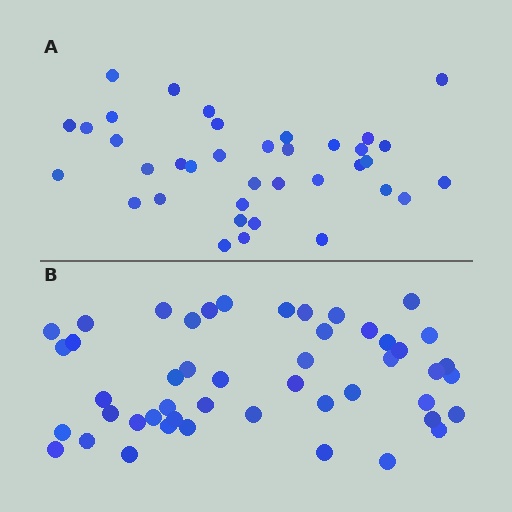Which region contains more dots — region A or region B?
Region B (the bottom region) has more dots.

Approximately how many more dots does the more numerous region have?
Region B has roughly 12 or so more dots than region A.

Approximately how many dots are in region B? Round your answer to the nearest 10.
About 50 dots. (The exact count is 48, which rounds to 50.)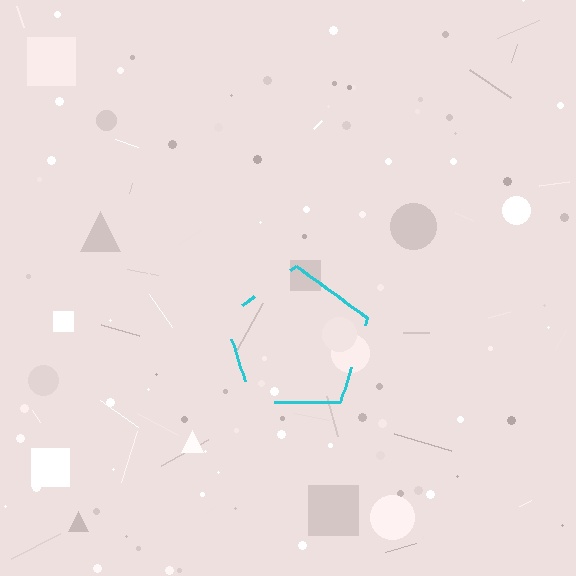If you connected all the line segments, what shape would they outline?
They would outline a pentagon.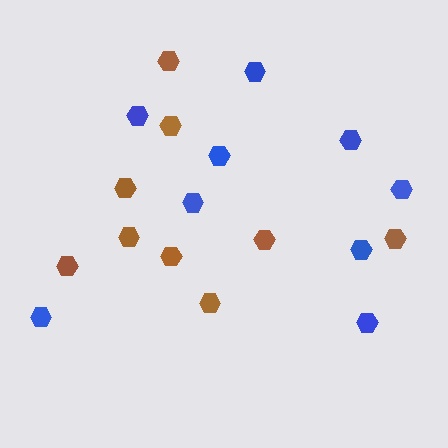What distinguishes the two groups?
There are 2 groups: one group of brown hexagons (9) and one group of blue hexagons (9).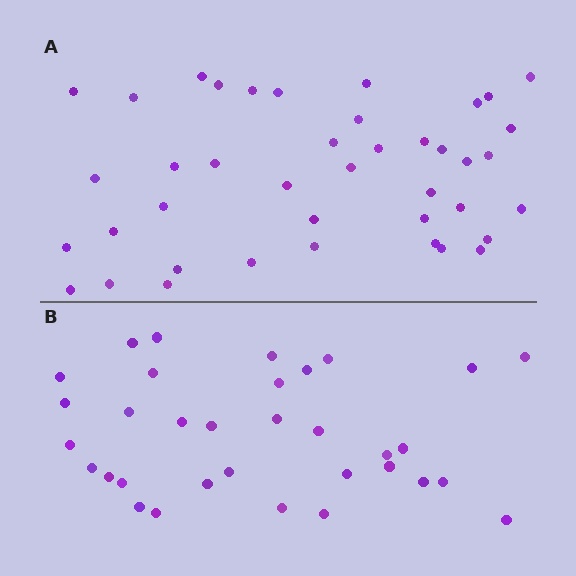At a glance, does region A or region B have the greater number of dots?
Region A (the top region) has more dots.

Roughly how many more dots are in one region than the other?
Region A has roughly 8 or so more dots than region B.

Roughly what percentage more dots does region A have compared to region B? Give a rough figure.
About 25% more.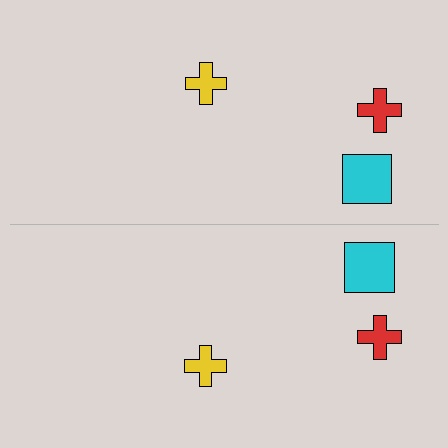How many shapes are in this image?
There are 6 shapes in this image.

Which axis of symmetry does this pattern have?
The pattern has a horizontal axis of symmetry running through the center of the image.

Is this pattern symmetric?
Yes, this pattern has bilateral (reflection) symmetry.